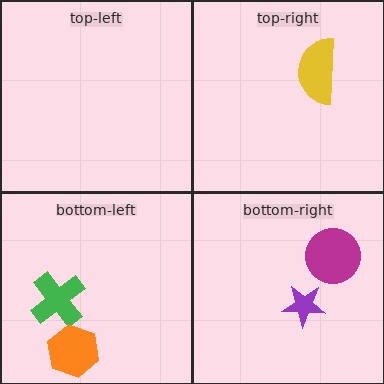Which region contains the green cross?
The bottom-left region.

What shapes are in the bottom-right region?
The magenta circle, the purple star.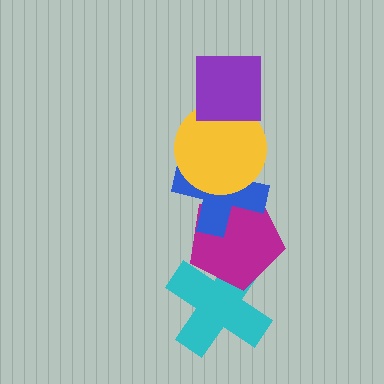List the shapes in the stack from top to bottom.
From top to bottom: the purple square, the yellow circle, the blue cross, the magenta pentagon, the cyan cross.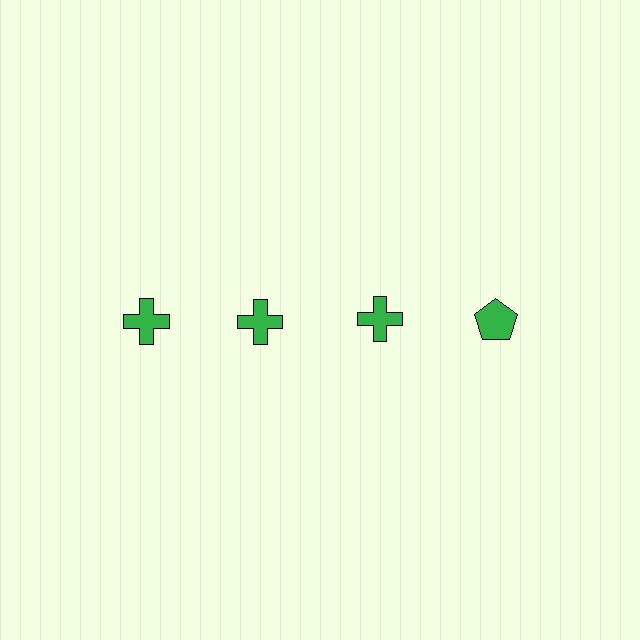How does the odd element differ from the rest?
It has a different shape: pentagon instead of cross.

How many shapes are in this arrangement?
There are 4 shapes arranged in a grid pattern.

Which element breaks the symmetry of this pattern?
The green pentagon in the top row, second from right column breaks the symmetry. All other shapes are green crosses.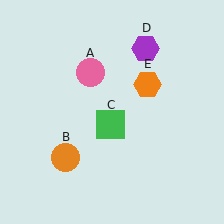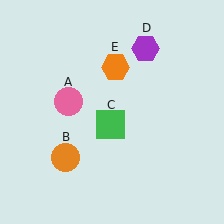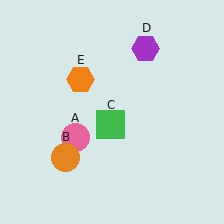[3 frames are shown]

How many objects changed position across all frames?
2 objects changed position: pink circle (object A), orange hexagon (object E).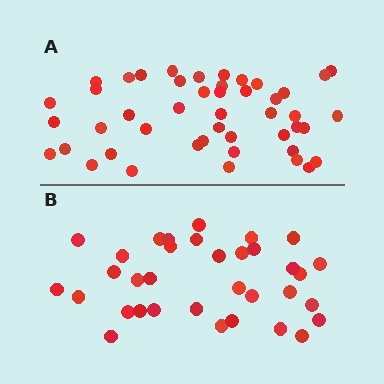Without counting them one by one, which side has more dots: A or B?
Region A (the top region) has more dots.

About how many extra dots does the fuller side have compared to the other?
Region A has roughly 12 or so more dots than region B.